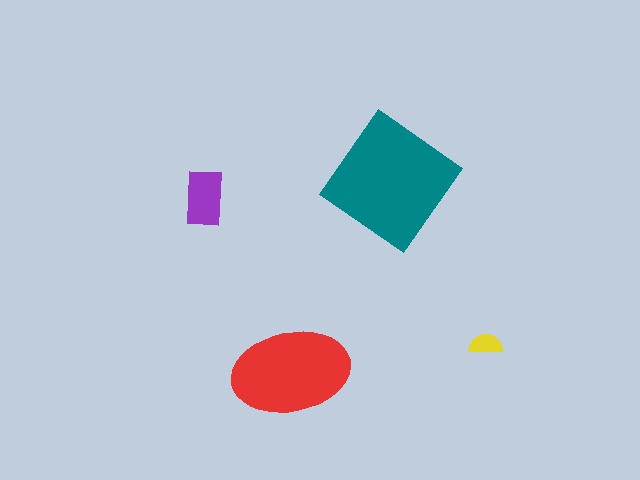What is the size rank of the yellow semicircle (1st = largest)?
4th.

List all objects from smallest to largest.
The yellow semicircle, the purple rectangle, the red ellipse, the teal diamond.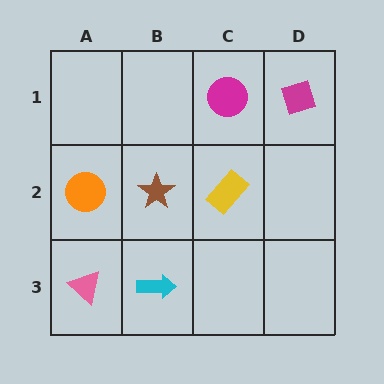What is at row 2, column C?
A yellow rectangle.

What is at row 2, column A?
An orange circle.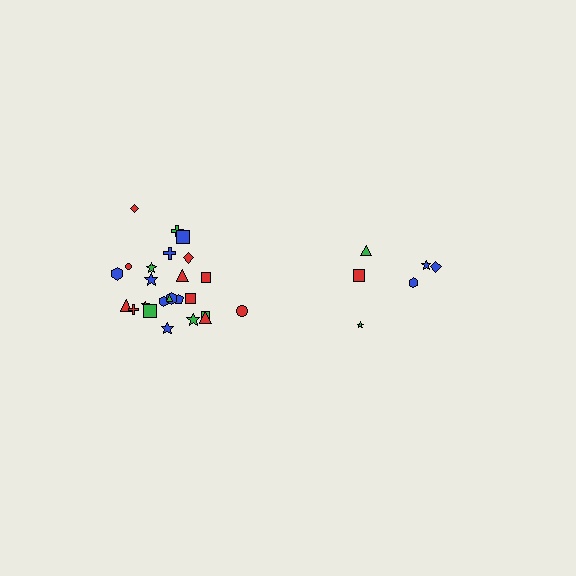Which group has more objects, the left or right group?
The left group.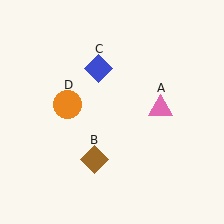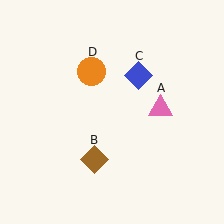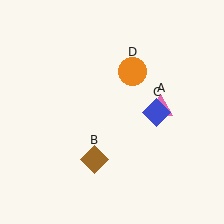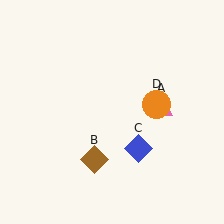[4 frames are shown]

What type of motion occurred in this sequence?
The blue diamond (object C), orange circle (object D) rotated clockwise around the center of the scene.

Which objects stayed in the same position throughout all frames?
Pink triangle (object A) and brown diamond (object B) remained stationary.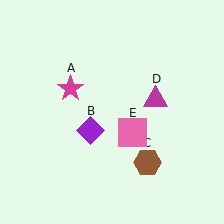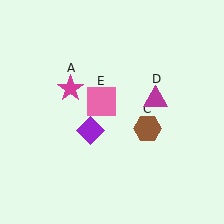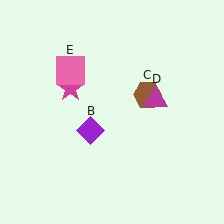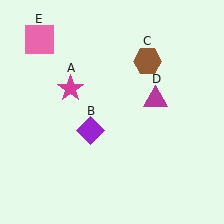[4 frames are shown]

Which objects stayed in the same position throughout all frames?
Magenta star (object A) and purple diamond (object B) and magenta triangle (object D) remained stationary.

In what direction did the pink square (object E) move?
The pink square (object E) moved up and to the left.